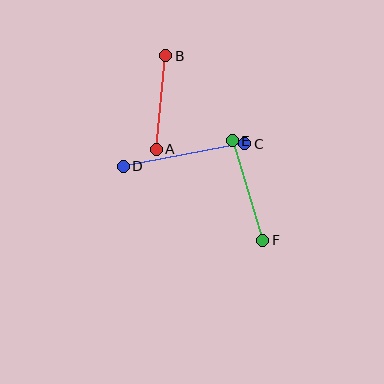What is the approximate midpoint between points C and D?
The midpoint is at approximately (184, 155) pixels.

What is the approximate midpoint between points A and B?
The midpoint is at approximately (161, 102) pixels.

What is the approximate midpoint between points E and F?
The midpoint is at approximately (247, 191) pixels.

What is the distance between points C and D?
The distance is approximately 124 pixels.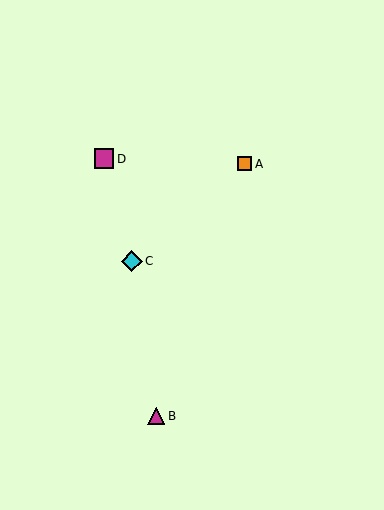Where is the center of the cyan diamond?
The center of the cyan diamond is at (132, 261).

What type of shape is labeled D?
Shape D is a magenta square.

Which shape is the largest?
The cyan diamond (labeled C) is the largest.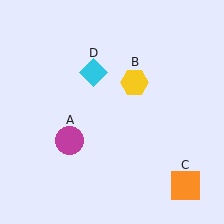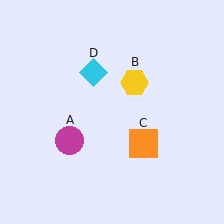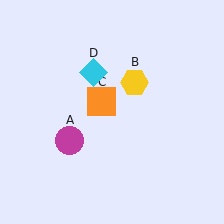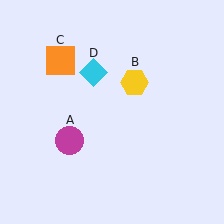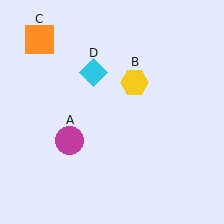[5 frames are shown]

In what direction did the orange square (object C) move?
The orange square (object C) moved up and to the left.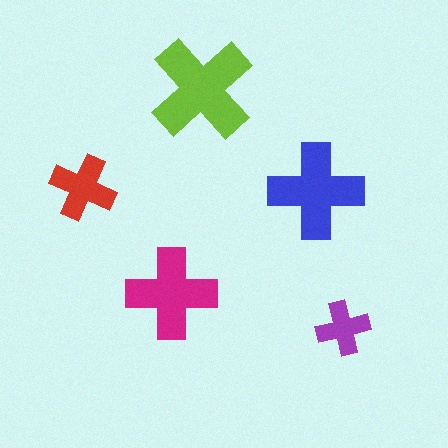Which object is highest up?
The lime cross is topmost.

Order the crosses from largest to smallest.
the lime one, the blue one, the magenta one, the red one, the purple one.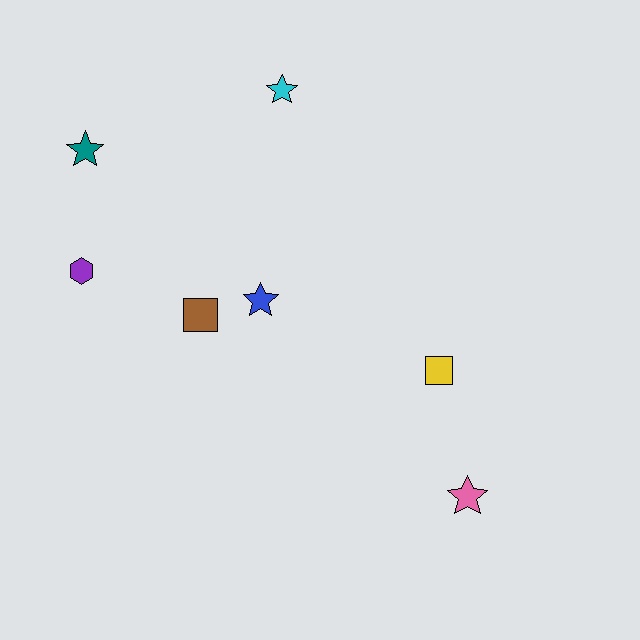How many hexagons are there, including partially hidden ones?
There is 1 hexagon.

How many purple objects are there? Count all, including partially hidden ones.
There is 1 purple object.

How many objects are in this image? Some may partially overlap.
There are 7 objects.